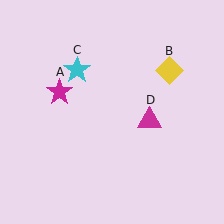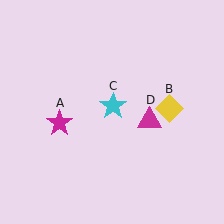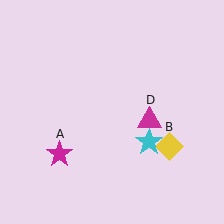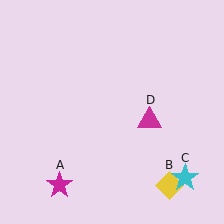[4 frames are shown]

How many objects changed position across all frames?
3 objects changed position: magenta star (object A), yellow diamond (object B), cyan star (object C).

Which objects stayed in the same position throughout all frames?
Magenta triangle (object D) remained stationary.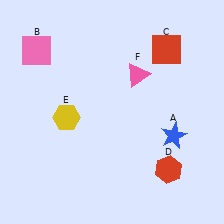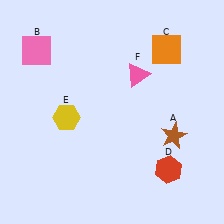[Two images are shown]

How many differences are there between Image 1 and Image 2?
There are 2 differences between the two images.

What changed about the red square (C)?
In Image 1, C is red. In Image 2, it changed to orange.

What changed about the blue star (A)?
In Image 1, A is blue. In Image 2, it changed to brown.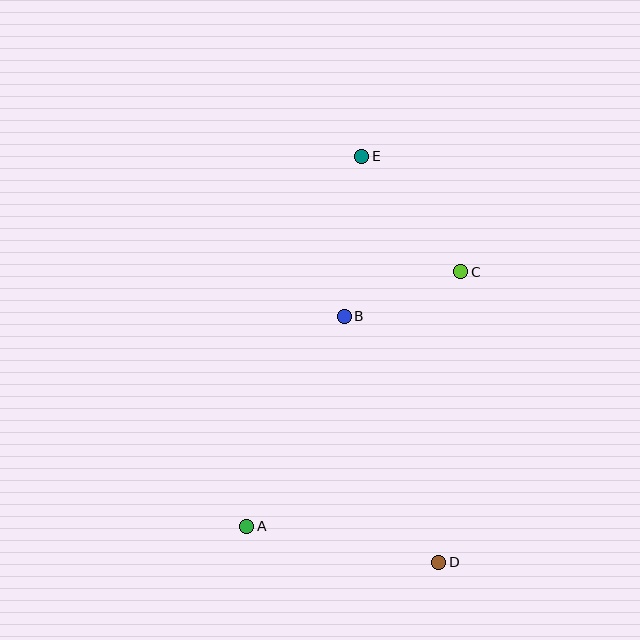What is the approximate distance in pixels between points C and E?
The distance between C and E is approximately 152 pixels.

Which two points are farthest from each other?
Points D and E are farthest from each other.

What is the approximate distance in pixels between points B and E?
The distance between B and E is approximately 161 pixels.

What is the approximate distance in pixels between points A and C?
The distance between A and C is approximately 332 pixels.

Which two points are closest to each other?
Points B and C are closest to each other.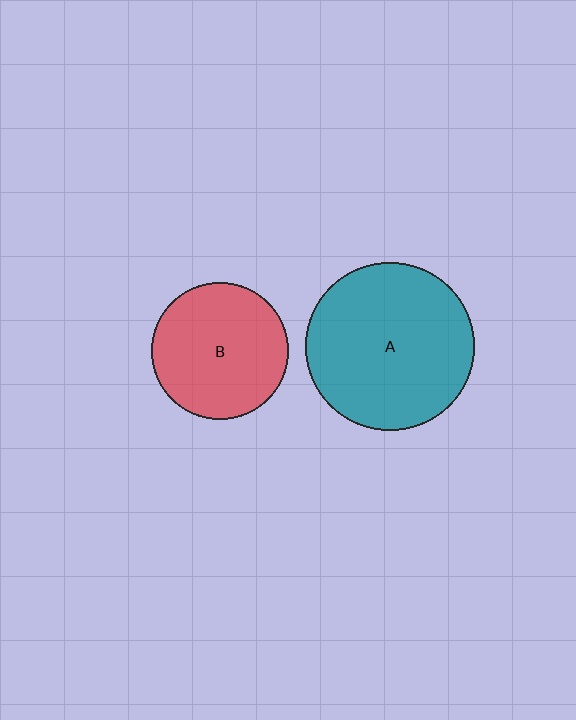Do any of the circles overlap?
No, none of the circles overlap.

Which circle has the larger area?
Circle A (teal).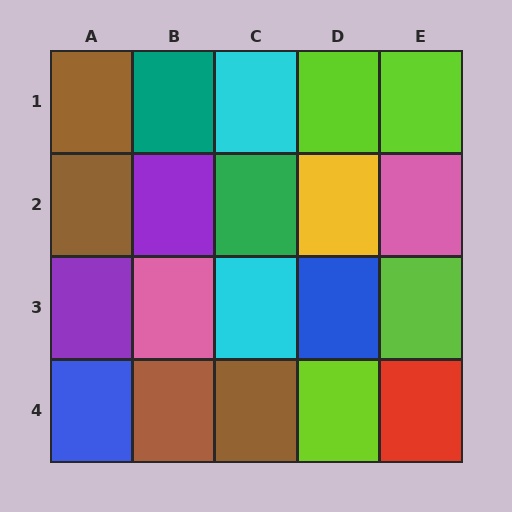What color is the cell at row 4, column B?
Brown.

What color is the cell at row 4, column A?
Blue.